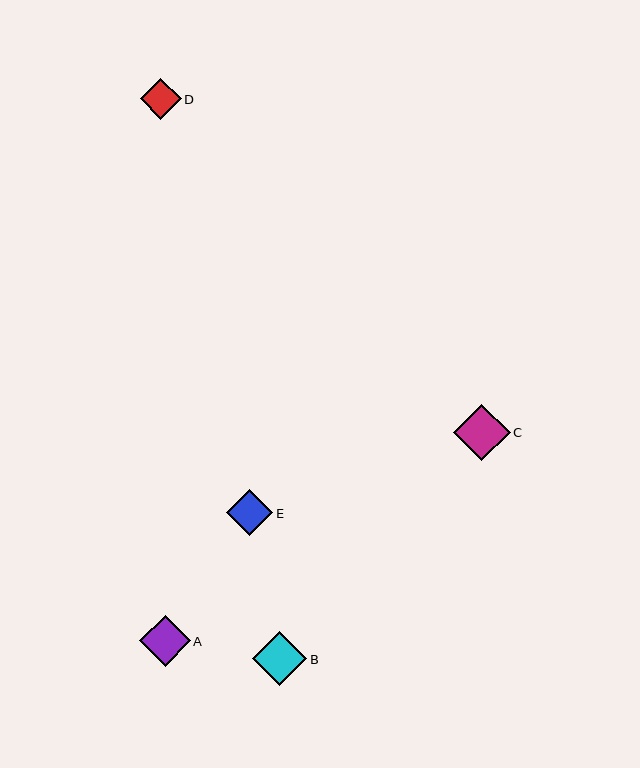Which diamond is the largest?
Diamond C is the largest with a size of approximately 57 pixels.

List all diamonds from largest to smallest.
From largest to smallest: C, B, A, E, D.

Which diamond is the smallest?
Diamond D is the smallest with a size of approximately 41 pixels.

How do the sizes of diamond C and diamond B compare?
Diamond C and diamond B are approximately the same size.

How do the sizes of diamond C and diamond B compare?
Diamond C and diamond B are approximately the same size.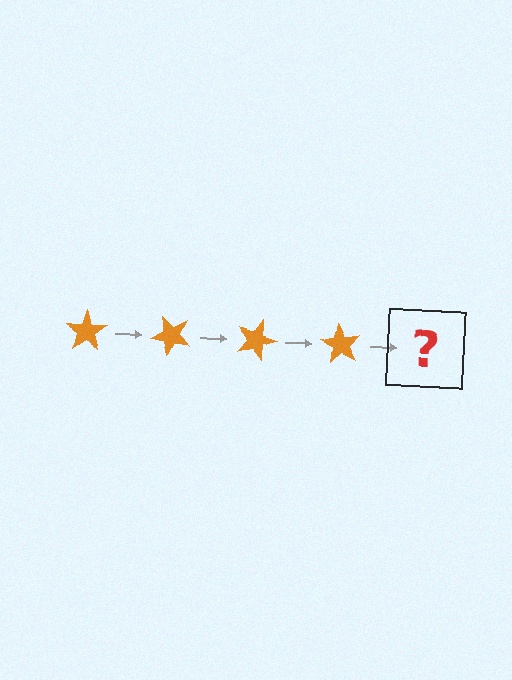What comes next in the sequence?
The next element should be an orange star rotated 180 degrees.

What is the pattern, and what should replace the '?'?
The pattern is that the star rotates 45 degrees each step. The '?' should be an orange star rotated 180 degrees.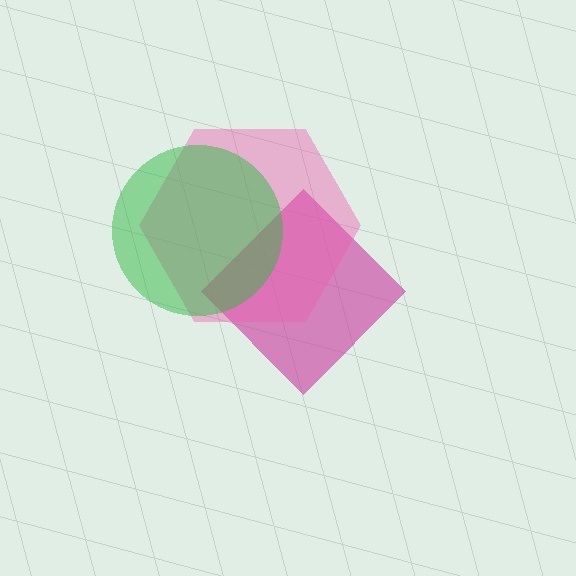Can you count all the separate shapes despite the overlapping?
Yes, there are 3 separate shapes.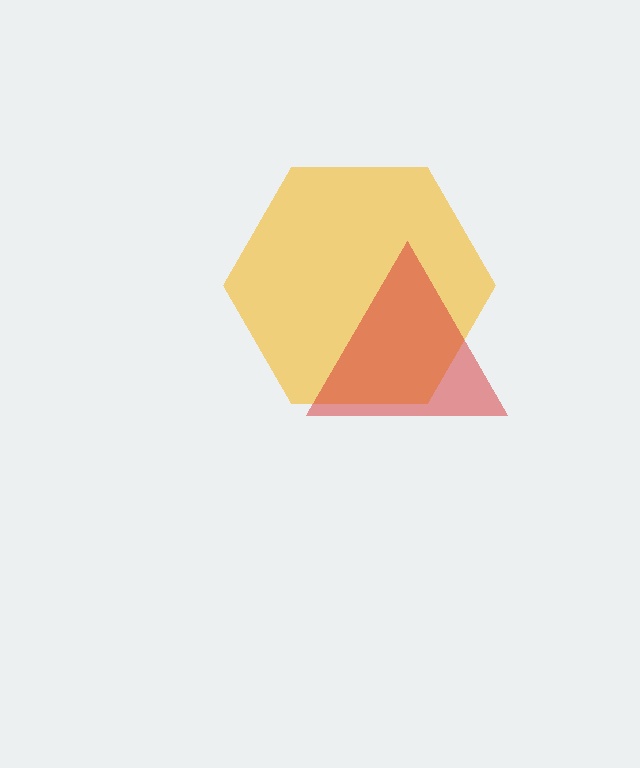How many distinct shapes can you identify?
There are 2 distinct shapes: a yellow hexagon, a red triangle.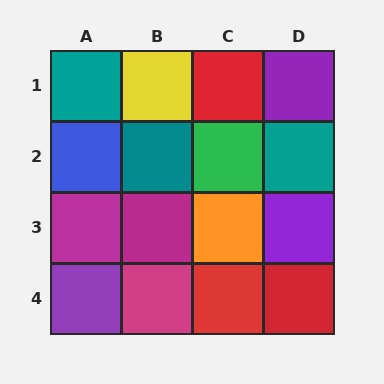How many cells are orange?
1 cell is orange.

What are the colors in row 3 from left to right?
Magenta, magenta, orange, purple.